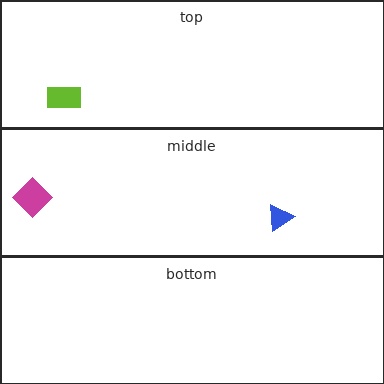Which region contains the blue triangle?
The middle region.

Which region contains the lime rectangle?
The top region.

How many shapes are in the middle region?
2.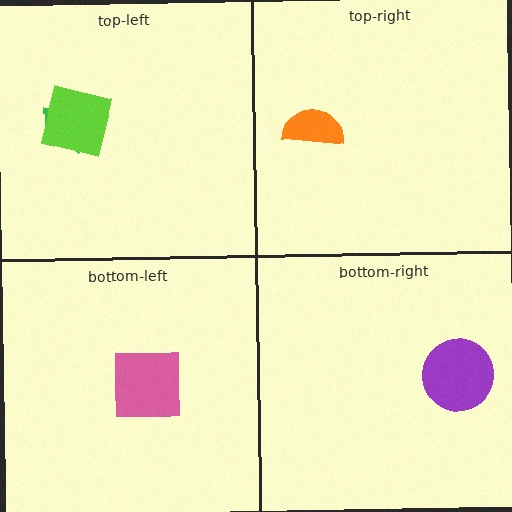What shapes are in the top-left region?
The green arrow, the lime square.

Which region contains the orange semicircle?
The top-right region.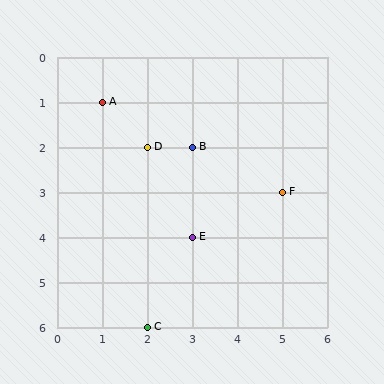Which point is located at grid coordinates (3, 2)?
Point B is at (3, 2).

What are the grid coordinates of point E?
Point E is at grid coordinates (3, 4).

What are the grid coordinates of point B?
Point B is at grid coordinates (3, 2).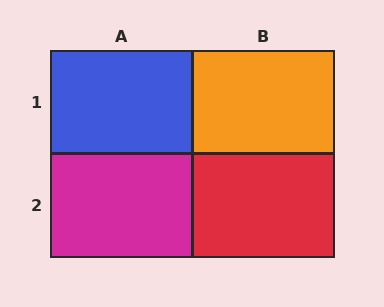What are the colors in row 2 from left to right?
Magenta, red.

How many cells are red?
1 cell is red.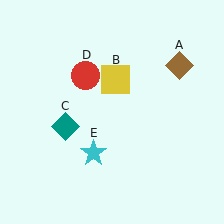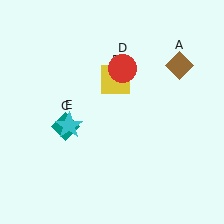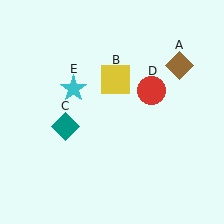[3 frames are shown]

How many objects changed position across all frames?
2 objects changed position: red circle (object D), cyan star (object E).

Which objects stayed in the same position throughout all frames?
Brown diamond (object A) and yellow square (object B) and teal diamond (object C) remained stationary.